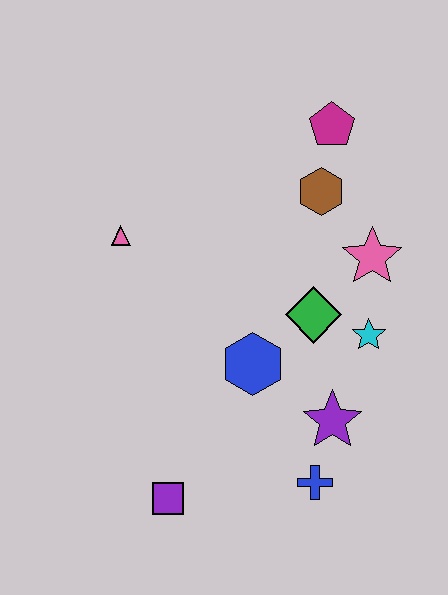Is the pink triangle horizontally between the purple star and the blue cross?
No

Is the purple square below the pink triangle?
Yes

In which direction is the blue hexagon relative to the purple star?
The blue hexagon is to the left of the purple star.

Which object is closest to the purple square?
The blue cross is closest to the purple square.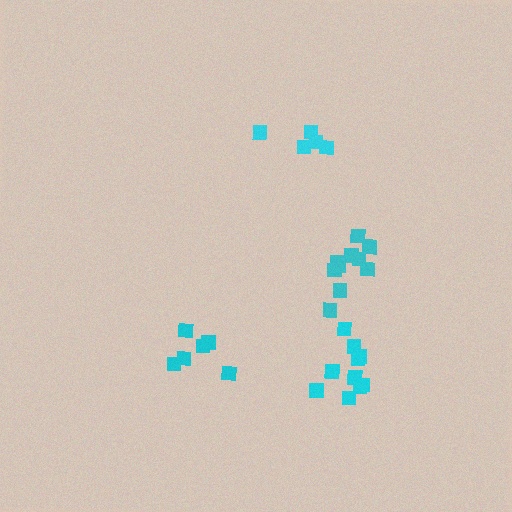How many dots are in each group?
Group 1: 5 dots, Group 2: 11 dots, Group 3: 6 dots, Group 4: 10 dots (32 total).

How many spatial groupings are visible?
There are 4 spatial groupings.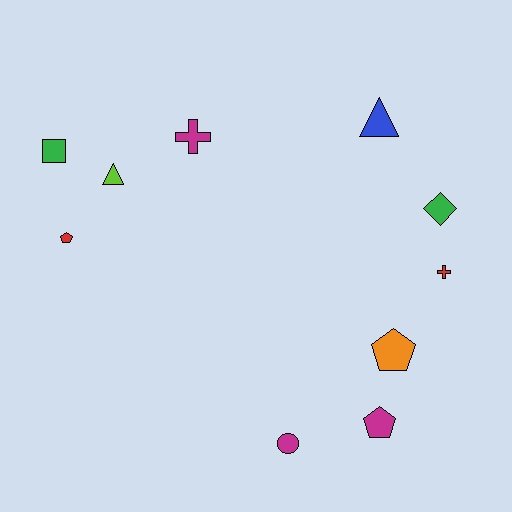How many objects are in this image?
There are 10 objects.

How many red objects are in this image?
There are 2 red objects.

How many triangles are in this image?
There are 2 triangles.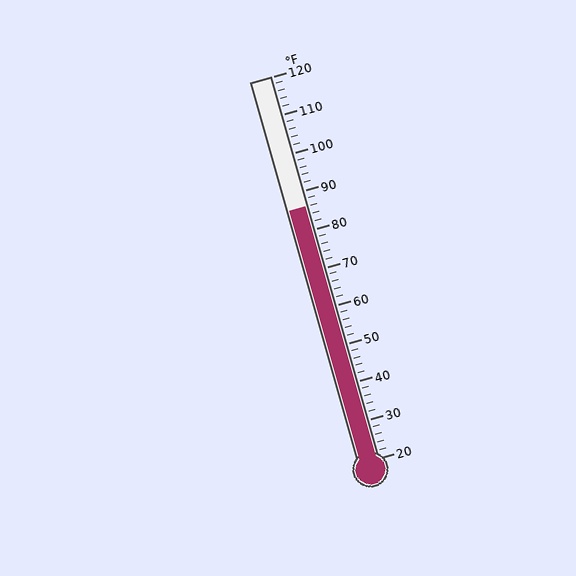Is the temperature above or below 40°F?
The temperature is above 40°F.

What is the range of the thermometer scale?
The thermometer scale ranges from 20°F to 120°F.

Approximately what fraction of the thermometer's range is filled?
The thermometer is filled to approximately 65% of its range.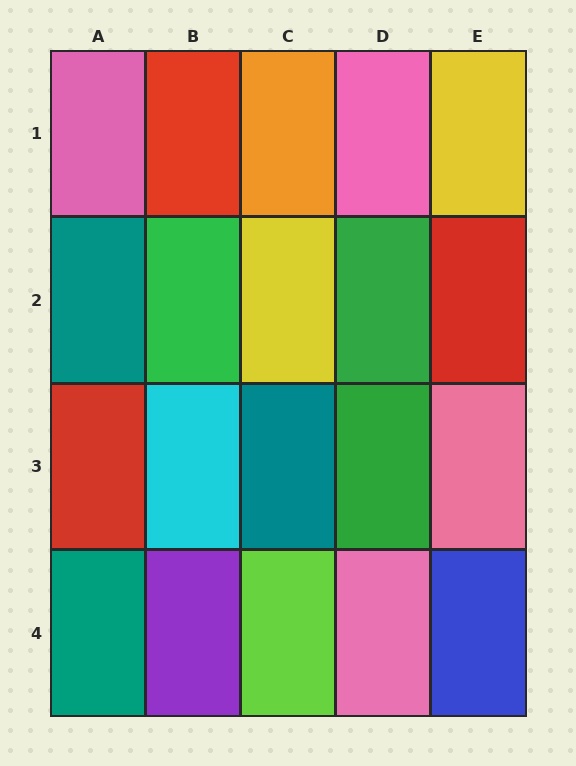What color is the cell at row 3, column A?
Red.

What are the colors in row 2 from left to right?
Teal, green, yellow, green, red.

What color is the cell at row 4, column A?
Teal.